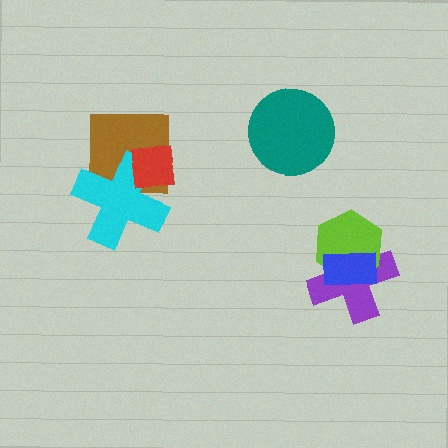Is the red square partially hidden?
No, no other shape covers it.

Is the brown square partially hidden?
Yes, it is partially covered by another shape.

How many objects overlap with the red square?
2 objects overlap with the red square.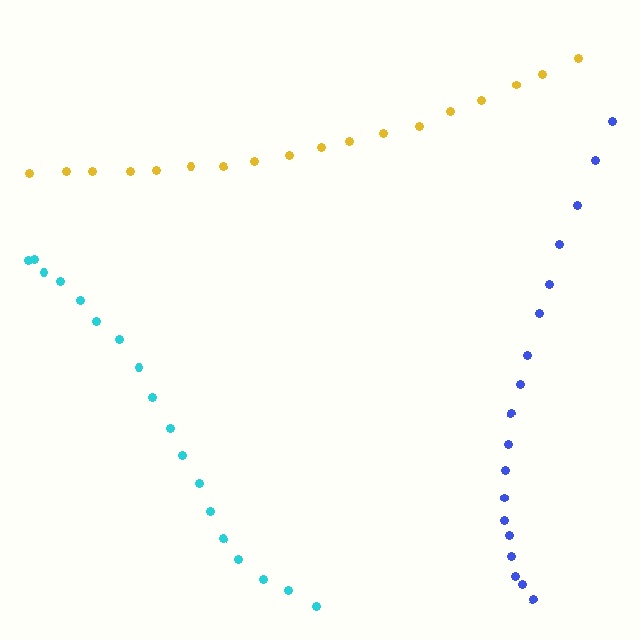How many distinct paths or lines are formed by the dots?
There are 3 distinct paths.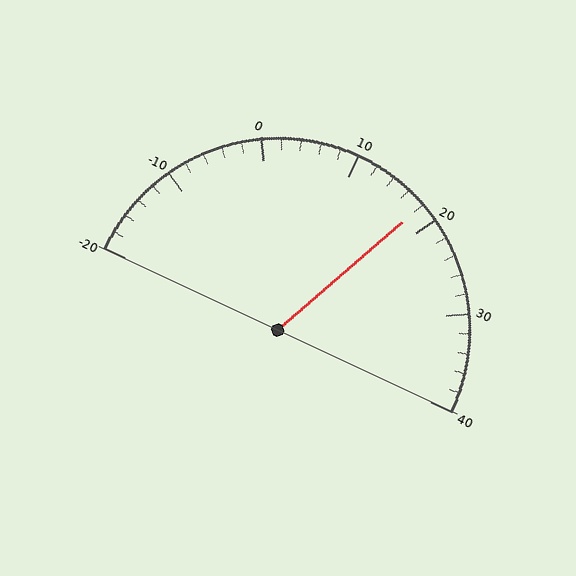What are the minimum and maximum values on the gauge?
The gauge ranges from -20 to 40.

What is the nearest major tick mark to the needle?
The nearest major tick mark is 20.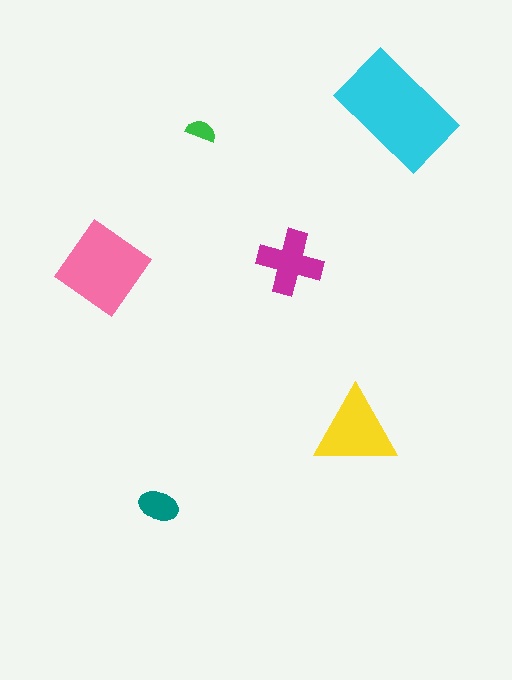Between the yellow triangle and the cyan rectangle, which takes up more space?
The cyan rectangle.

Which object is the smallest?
The green semicircle.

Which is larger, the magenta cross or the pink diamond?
The pink diamond.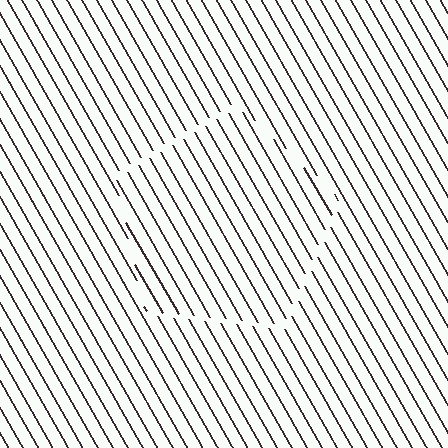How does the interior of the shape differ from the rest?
The interior of the shape contains the same grating, shifted by half a period — the contour is defined by the phase discontinuity where line-ends from the inner and outer gratings abut.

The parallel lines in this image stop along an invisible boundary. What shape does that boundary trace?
An illusory pentagon. The interior of the shape contains the same grating, shifted by half a period — the contour is defined by the phase discontinuity where line-ends from the inner and outer gratings abut.